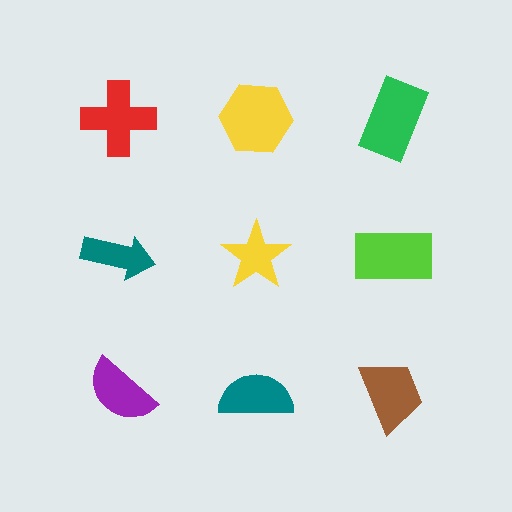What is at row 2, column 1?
A teal arrow.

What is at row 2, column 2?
A yellow star.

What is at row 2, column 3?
A lime rectangle.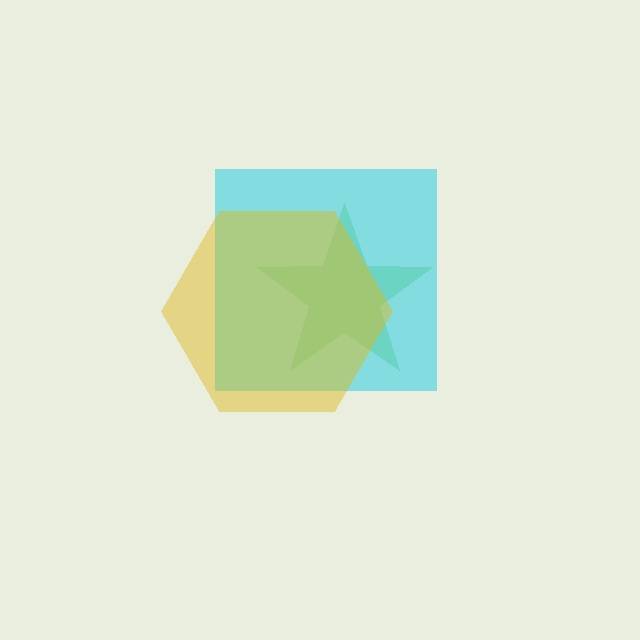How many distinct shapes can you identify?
There are 3 distinct shapes: a lime star, a cyan square, a yellow hexagon.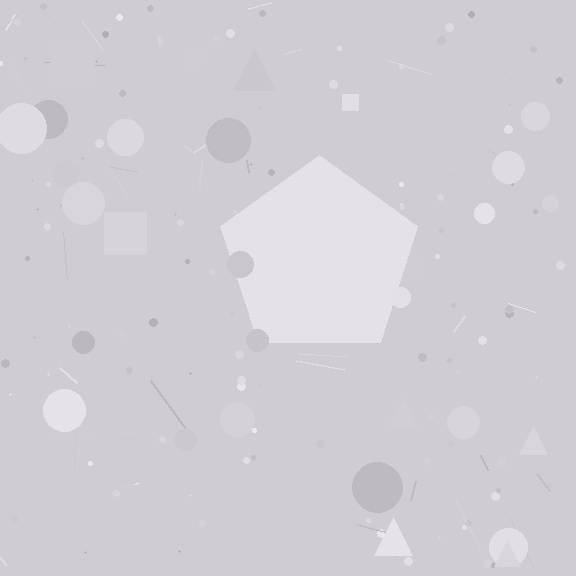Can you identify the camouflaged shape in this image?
The camouflaged shape is a pentagon.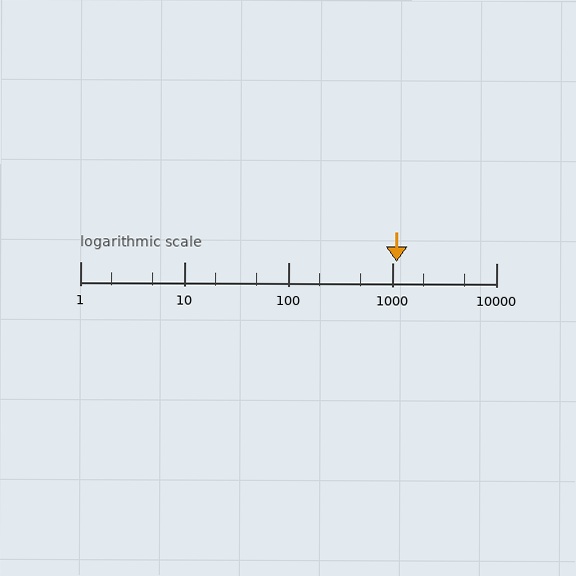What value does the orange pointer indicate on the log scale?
The pointer indicates approximately 1100.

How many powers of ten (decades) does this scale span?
The scale spans 4 decades, from 1 to 10000.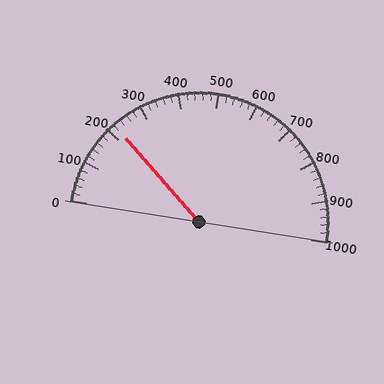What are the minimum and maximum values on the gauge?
The gauge ranges from 0 to 1000.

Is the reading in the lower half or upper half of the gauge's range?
The reading is in the lower half of the range (0 to 1000).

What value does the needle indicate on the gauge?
The needle indicates approximately 220.